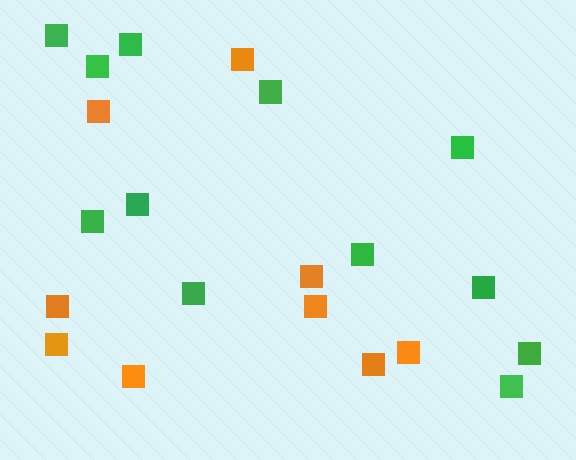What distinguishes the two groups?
There are 2 groups: one group of green squares (12) and one group of orange squares (9).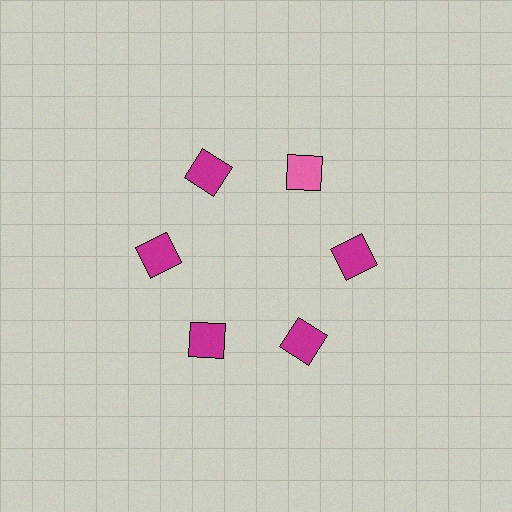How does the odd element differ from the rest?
It has a different color: pink instead of magenta.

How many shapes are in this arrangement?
There are 6 shapes arranged in a ring pattern.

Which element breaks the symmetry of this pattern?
The pink square at roughly the 1 o'clock position breaks the symmetry. All other shapes are magenta squares.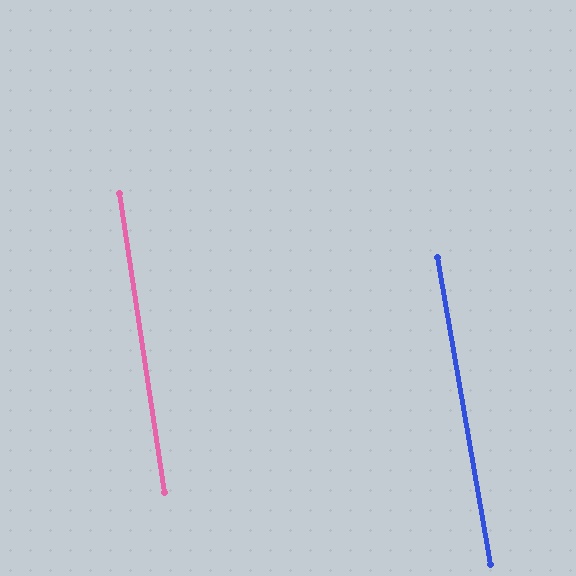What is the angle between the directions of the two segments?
Approximately 1 degree.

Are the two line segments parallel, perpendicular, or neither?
Parallel — their directions differ by only 1.4°.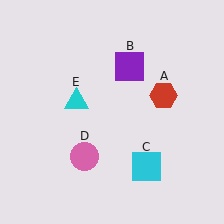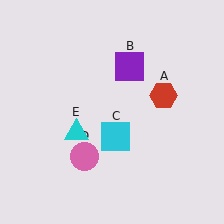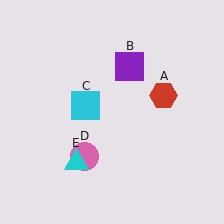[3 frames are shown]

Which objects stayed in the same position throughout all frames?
Red hexagon (object A) and purple square (object B) and pink circle (object D) remained stationary.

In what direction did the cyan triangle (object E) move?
The cyan triangle (object E) moved down.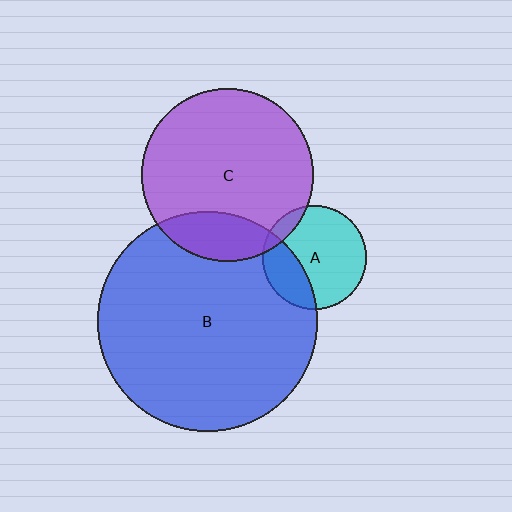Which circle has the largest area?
Circle B (blue).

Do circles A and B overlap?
Yes.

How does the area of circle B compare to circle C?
Approximately 1.6 times.